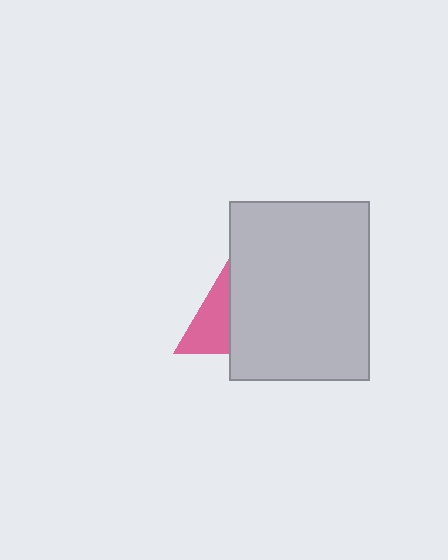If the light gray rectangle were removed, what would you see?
You would see the complete pink triangle.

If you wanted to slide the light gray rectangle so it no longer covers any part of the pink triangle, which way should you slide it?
Slide it right — that is the most direct way to separate the two shapes.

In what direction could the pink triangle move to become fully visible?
The pink triangle could move left. That would shift it out from behind the light gray rectangle entirely.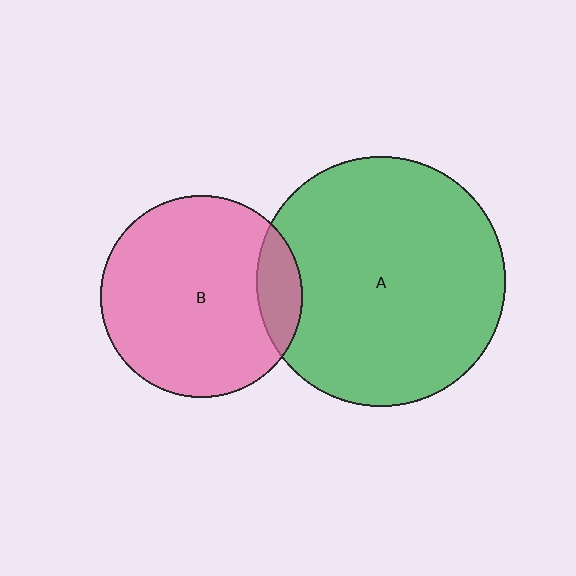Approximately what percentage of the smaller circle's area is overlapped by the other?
Approximately 15%.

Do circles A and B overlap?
Yes.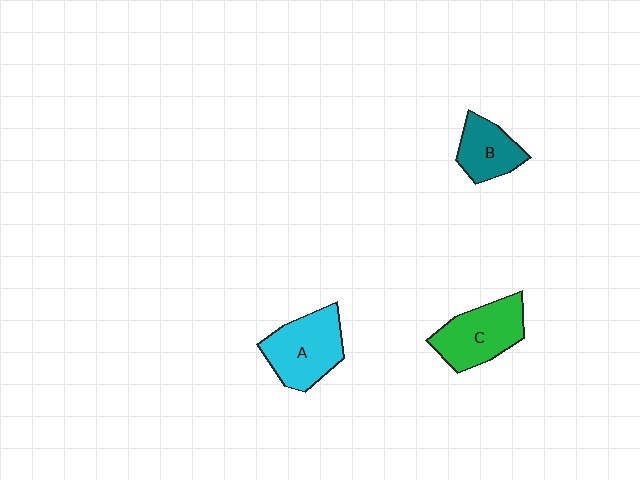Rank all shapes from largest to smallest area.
From largest to smallest: A (cyan), C (green), B (teal).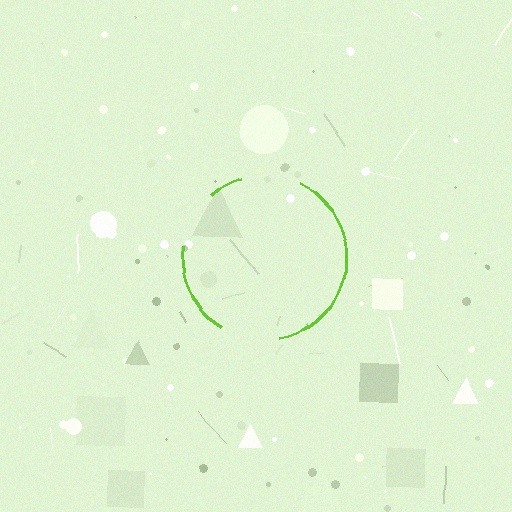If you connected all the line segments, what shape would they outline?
They would outline a circle.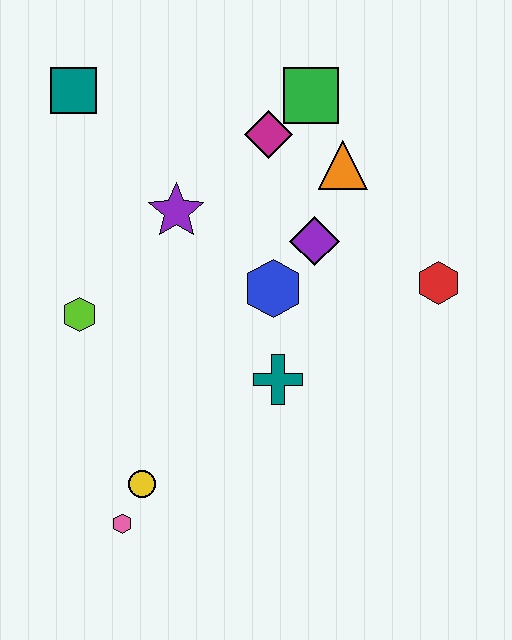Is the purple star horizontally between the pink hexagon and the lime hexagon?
No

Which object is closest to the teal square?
The purple star is closest to the teal square.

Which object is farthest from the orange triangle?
The pink hexagon is farthest from the orange triangle.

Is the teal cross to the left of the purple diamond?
Yes